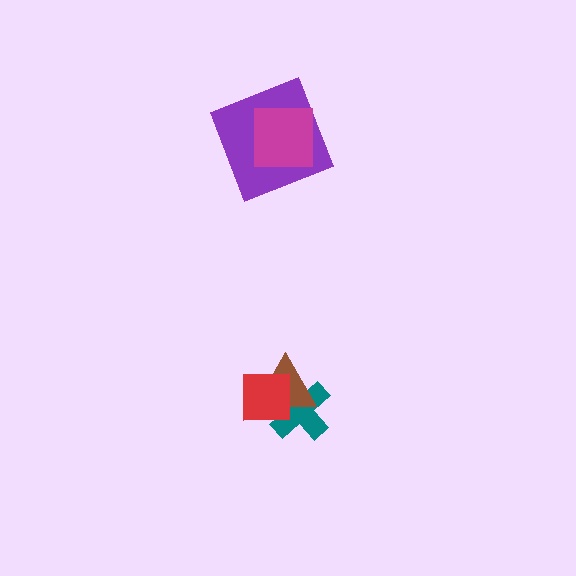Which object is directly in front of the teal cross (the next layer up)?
The brown triangle is directly in front of the teal cross.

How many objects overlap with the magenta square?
1 object overlaps with the magenta square.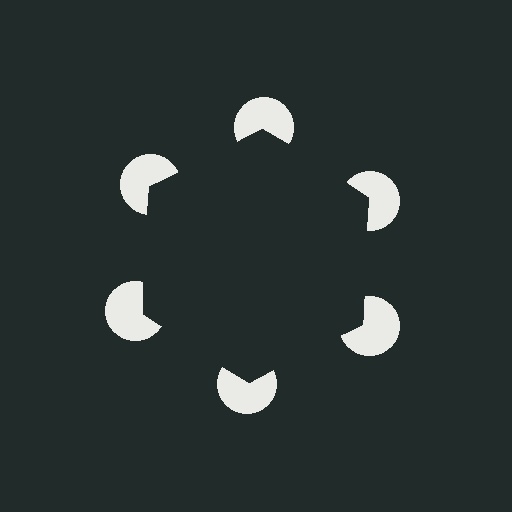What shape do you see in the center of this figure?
An illusory hexagon — its edges are inferred from the aligned wedge cuts in the pac-man discs, not physically drawn.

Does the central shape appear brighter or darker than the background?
It typically appears slightly darker than the background, even though no actual brightness change is drawn.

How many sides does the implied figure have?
6 sides.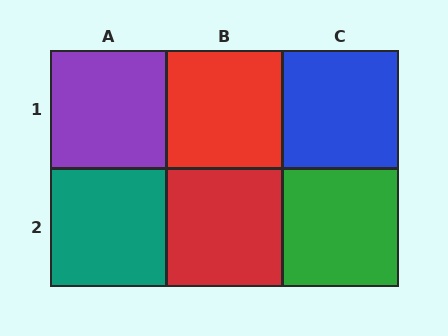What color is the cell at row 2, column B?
Red.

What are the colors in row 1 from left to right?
Purple, red, blue.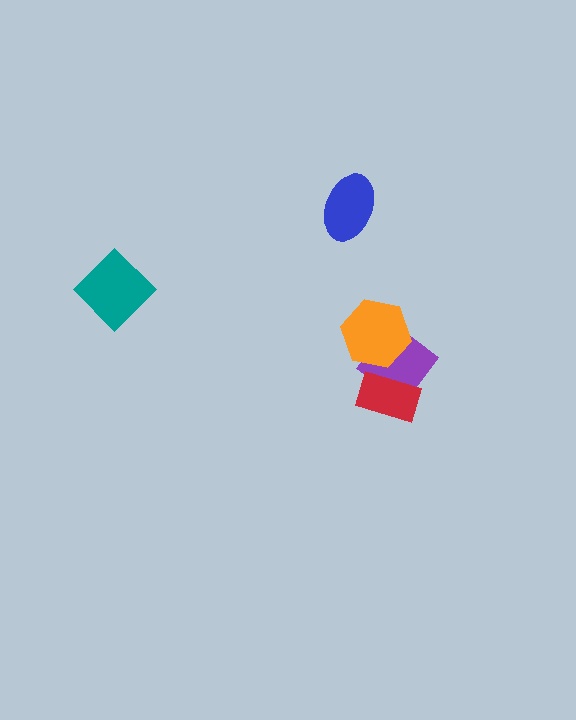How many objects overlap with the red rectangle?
1 object overlaps with the red rectangle.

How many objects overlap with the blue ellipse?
0 objects overlap with the blue ellipse.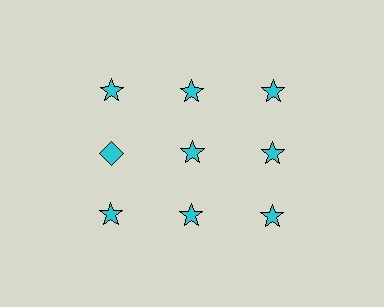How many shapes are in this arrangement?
There are 9 shapes arranged in a grid pattern.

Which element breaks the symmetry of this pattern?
The cyan diamond in the second row, leftmost column breaks the symmetry. All other shapes are cyan stars.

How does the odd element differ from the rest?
It has a different shape: diamond instead of star.